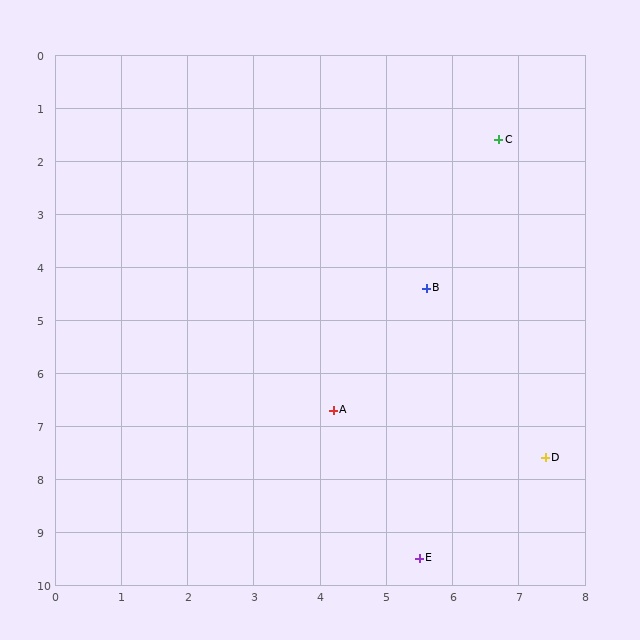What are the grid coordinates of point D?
Point D is at approximately (7.4, 7.6).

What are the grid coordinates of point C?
Point C is at approximately (6.7, 1.6).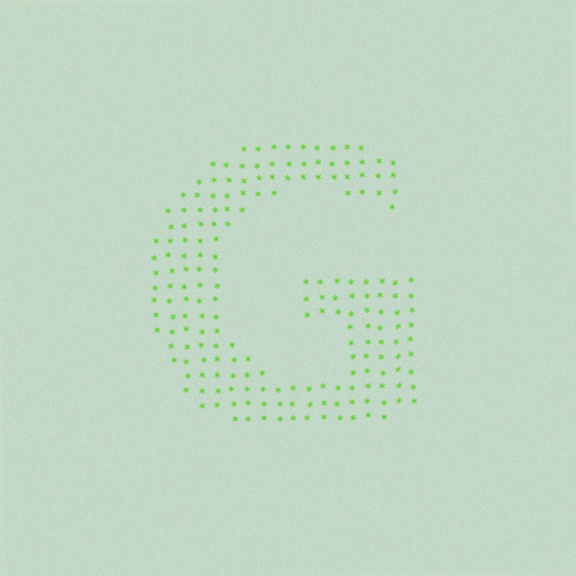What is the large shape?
The large shape is the letter G.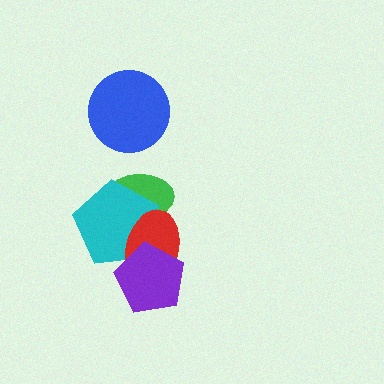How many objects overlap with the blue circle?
0 objects overlap with the blue circle.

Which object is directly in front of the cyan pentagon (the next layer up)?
The red ellipse is directly in front of the cyan pentagon.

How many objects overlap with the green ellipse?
2 objects overlap with the green ellipse.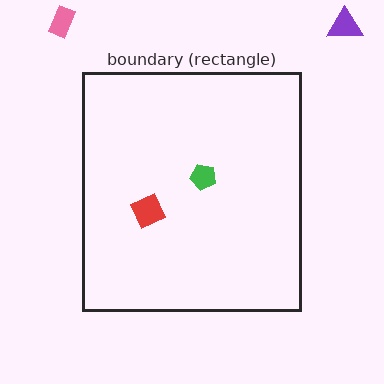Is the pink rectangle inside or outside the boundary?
Outside.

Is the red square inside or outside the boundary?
Inside.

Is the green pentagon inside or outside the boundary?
Inside.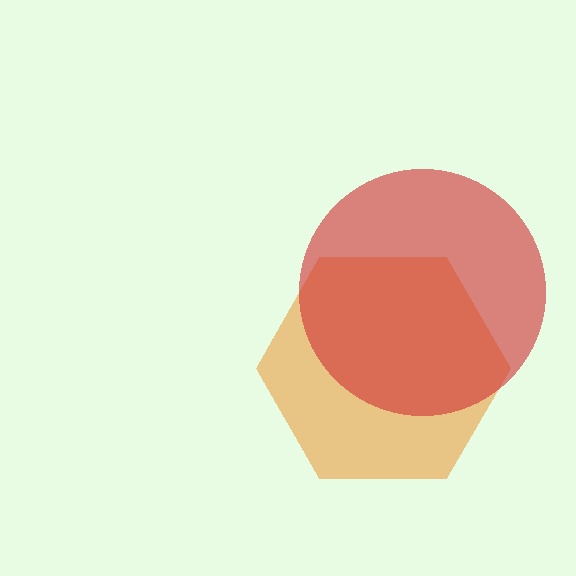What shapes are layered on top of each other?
The layered shapes are: an orange hexagon, a red circle.